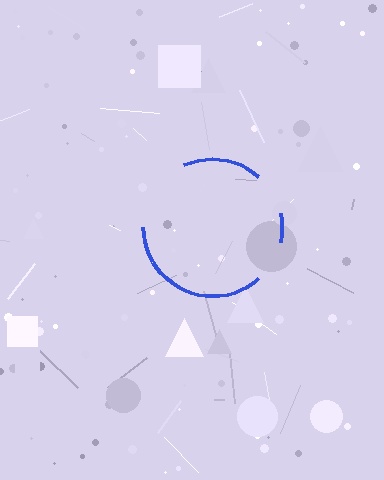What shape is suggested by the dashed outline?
The dashed outline suggests a circle.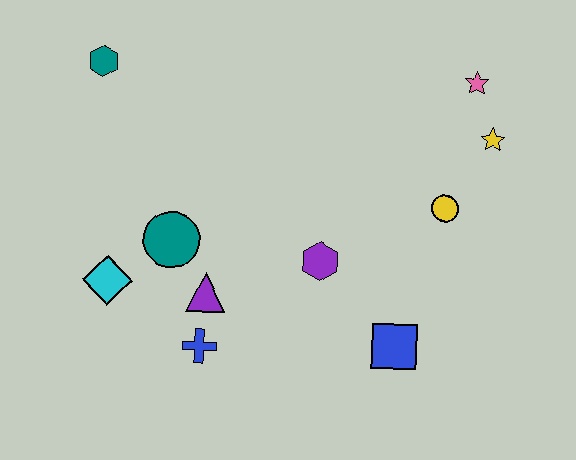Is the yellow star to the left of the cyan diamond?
No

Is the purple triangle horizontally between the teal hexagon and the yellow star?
Yes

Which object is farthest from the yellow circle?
The teal hexagon is farthest from the yellow circle.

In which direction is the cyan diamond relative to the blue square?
The cyan diamond is to the left of the blue square.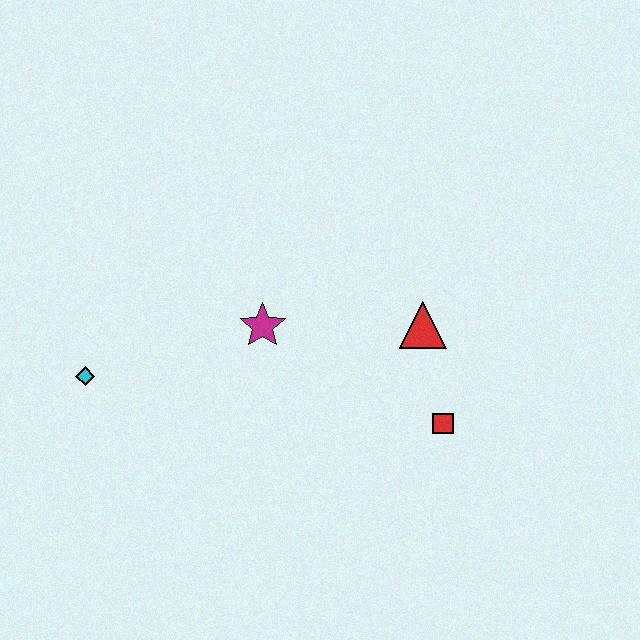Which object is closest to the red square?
The red triangle is closest to the red square.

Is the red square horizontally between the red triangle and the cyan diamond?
No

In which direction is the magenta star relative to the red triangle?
The magenta star is to the left of the red triangle.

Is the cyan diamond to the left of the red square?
Yes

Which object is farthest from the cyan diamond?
The red square is farthest from the cyan diamond.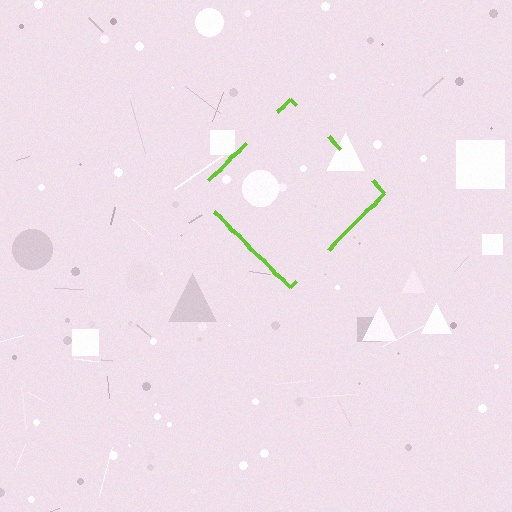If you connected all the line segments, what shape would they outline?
They would outline a diamond.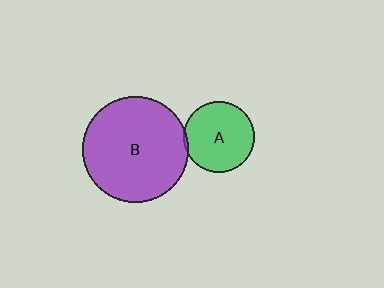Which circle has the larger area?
Circle B (purple).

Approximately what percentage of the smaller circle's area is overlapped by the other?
Approximately 5%.